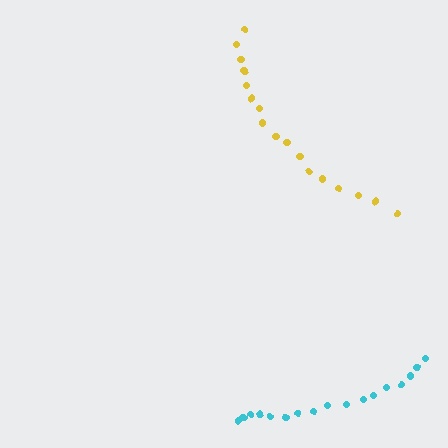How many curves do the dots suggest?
There are 2 distinct paths.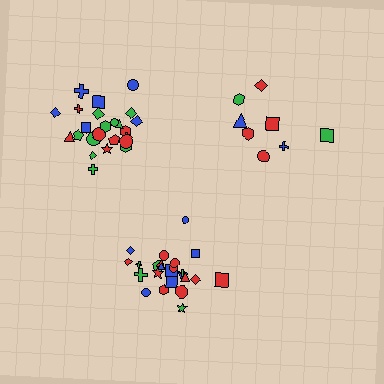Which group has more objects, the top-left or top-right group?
The top-left group.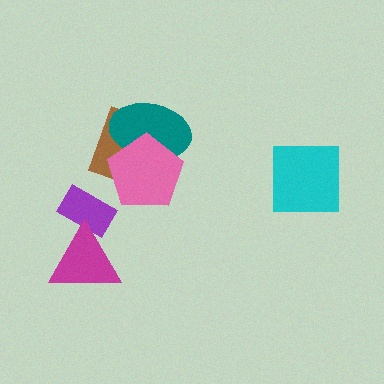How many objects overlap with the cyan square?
0 objects overlap with the cyan square.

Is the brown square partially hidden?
Yes, it is partially covered by another shape.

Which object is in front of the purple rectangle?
The magenta triangle is in front of the purple rectangle.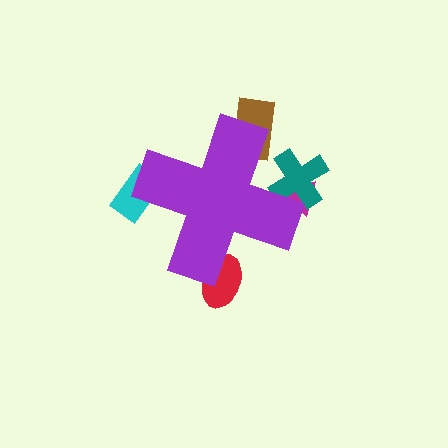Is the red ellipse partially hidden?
Yes, the red ellipse is partially hidden behind the purple cross.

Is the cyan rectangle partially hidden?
Yes, the cyan rectangle is partially hidden behind the purple cross.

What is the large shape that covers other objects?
A purple cross.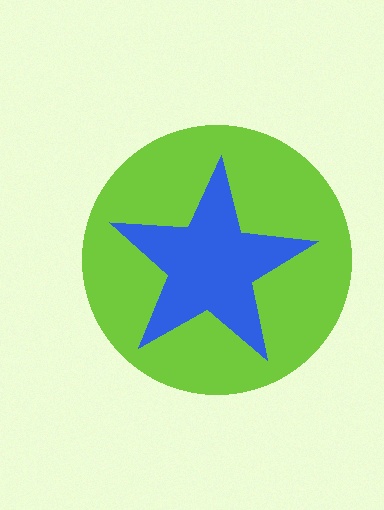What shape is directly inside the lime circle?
The blue star.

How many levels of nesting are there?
2.